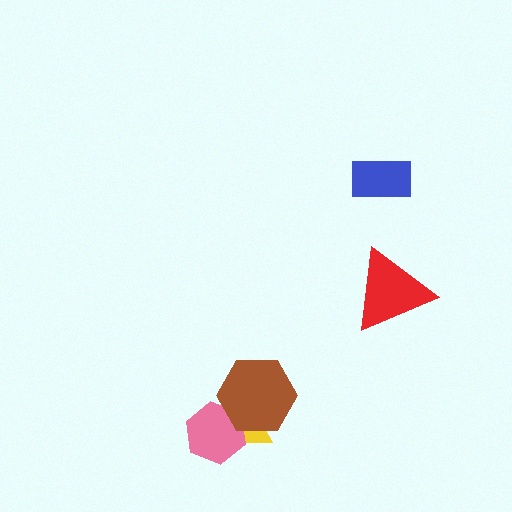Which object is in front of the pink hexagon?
The brown hexagon is in front of the pink hexagon.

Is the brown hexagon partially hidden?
No, no other shape covers it.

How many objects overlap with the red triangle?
0 objects overlap with the red triangle.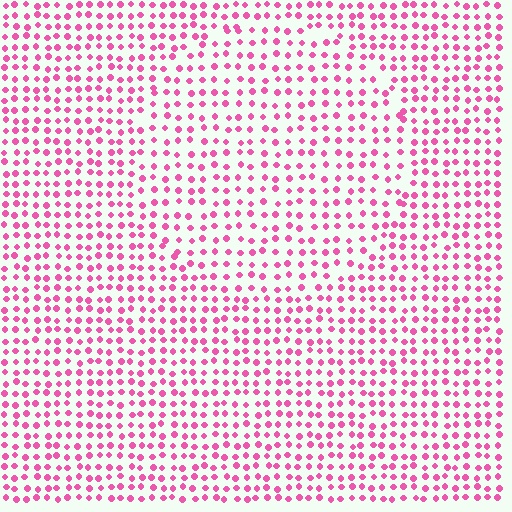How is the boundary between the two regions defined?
The boundary is defined by a change in element density (approximately 1.4x ratio). All elements are the same color, size, and shape.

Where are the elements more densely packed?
The elements are more densely packed outside the circle boundary.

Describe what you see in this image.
The image contains small pink elements arranged at two different densities. A circle-shaped region is visible where the elements are less densely packed than the surrounding area.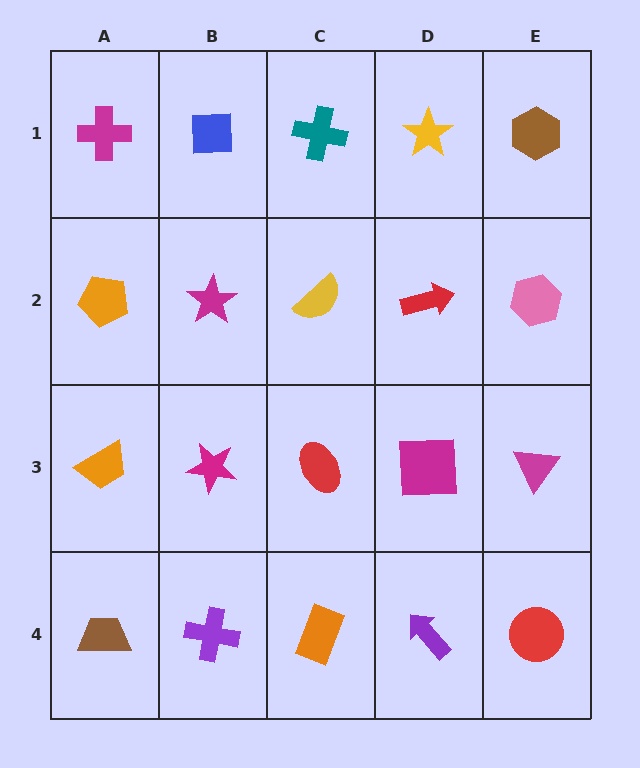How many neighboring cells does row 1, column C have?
3.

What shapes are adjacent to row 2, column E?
A brown hexagon (row 1, column E), a magenta triangle (row 3, column E), a red arrow (row 2, column D).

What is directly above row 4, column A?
An orange trapezoid.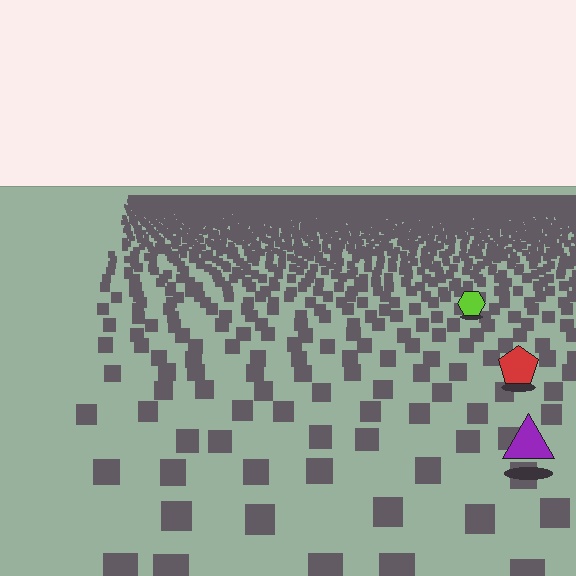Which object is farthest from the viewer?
The lime hexagon is farthest from the viewer. It appears smaller and the ground texture around it is denser.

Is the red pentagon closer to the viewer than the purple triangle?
No. The purple triangle is closer — you can tell from the texture gradient: the ground texture is coarser near it.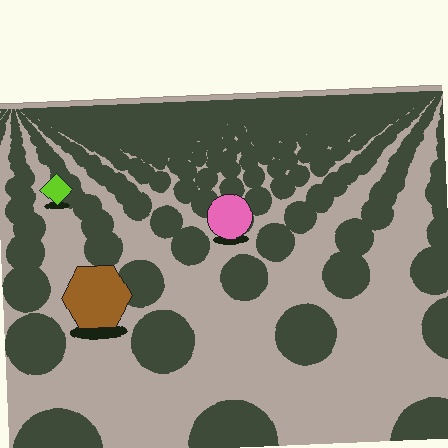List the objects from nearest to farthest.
From nearest to farthest: the brown hexagon, the pink circle, the lime diamond.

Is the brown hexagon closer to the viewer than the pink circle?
Yes. The brown hexagon is closer — you can tell from the texture gradient: the ground texture is coarser near it.